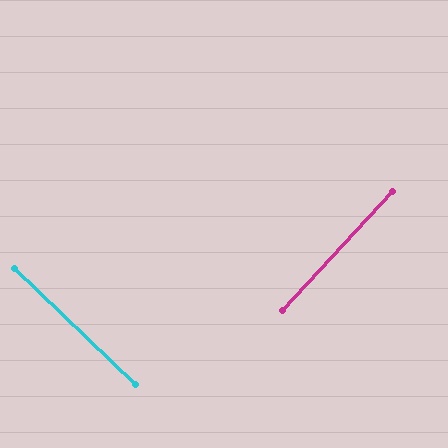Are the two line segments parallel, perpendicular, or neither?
Perpendicular — they meet at approximately 89°.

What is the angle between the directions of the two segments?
Approximately 89 degrees.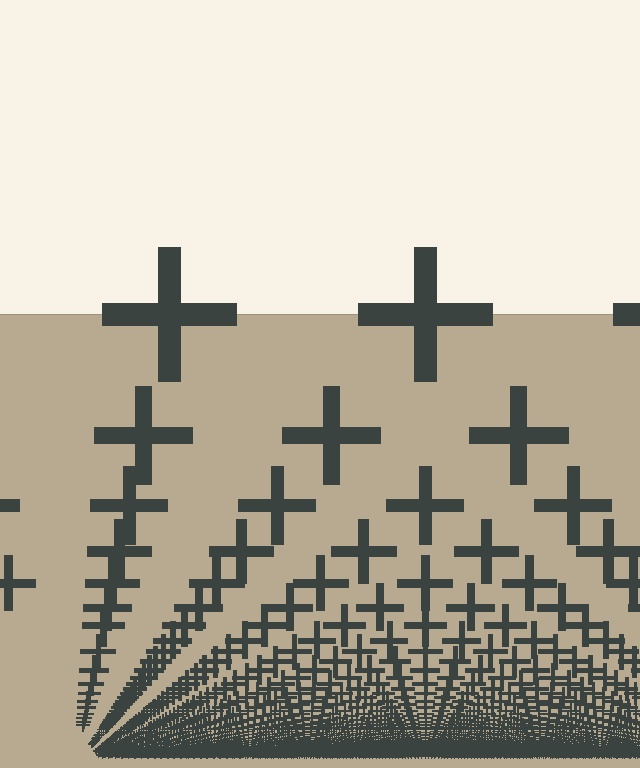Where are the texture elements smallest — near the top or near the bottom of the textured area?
Near the bottom.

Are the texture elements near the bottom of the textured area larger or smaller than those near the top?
Smaller. The gradient is inverted — elements near the bottom are smaller and denser.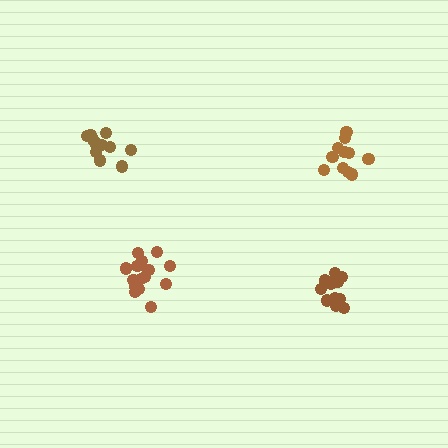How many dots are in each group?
Group 1: 11 dots, Group 2: 15 dots, Group 3: 13 dots, Group 4: 11 dots (50 total).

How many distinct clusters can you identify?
There are 4 distinct clusters.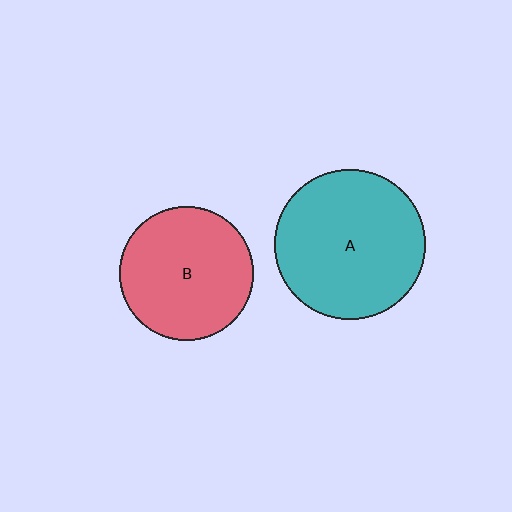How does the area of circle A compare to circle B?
Approximately 1.3 times.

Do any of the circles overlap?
No, none of the circles overlap.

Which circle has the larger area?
Circle A (teal).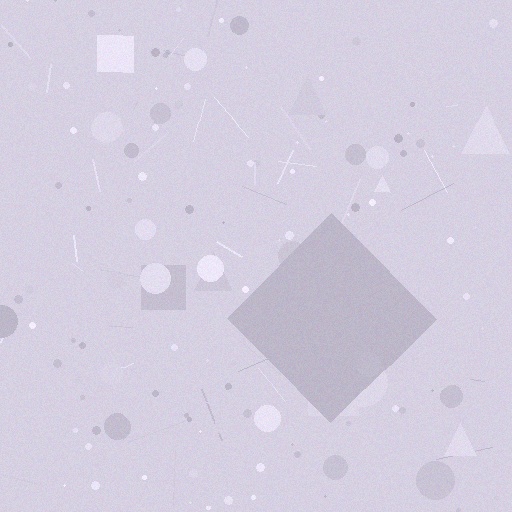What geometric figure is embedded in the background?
A diamond is embedded in the background.